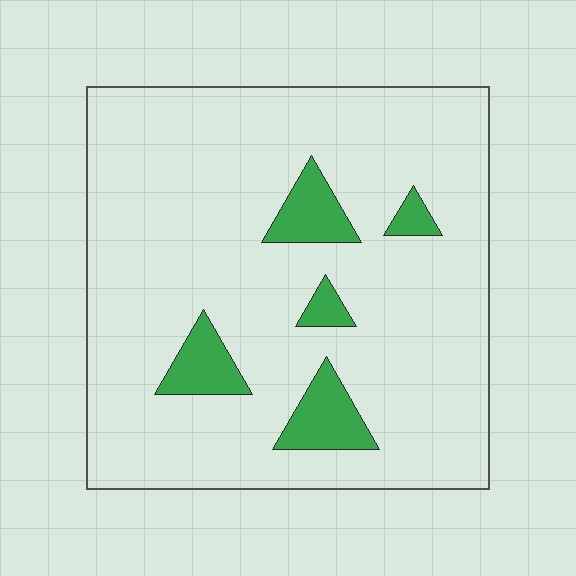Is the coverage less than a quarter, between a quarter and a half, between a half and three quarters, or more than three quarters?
Less than a quarter.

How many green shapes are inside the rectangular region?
5.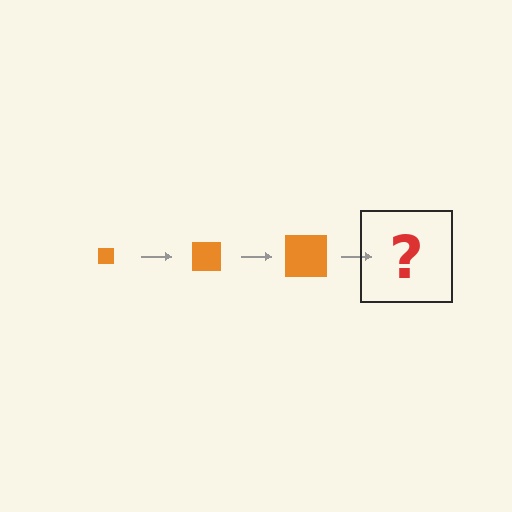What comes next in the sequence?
The next element should be an orange square, larger than the previous one.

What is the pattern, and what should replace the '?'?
The pattern is that the square gets progressively larger each step. The '?' should be an orange square, larger than the previous one.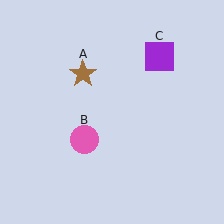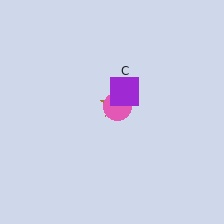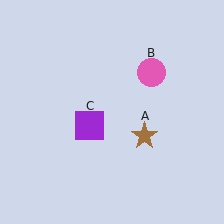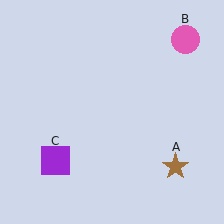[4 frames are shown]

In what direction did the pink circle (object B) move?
The pink circle (object B) moved up and to the right.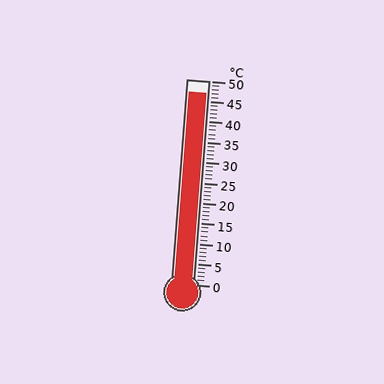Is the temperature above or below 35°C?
The temperature is above 35°C.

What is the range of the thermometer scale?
The thermometer scale ranges from 0°C to 50°C.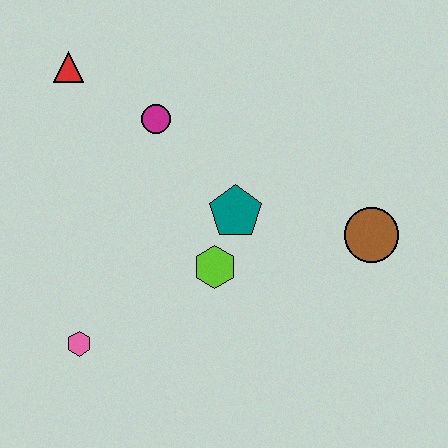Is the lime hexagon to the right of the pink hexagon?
Yes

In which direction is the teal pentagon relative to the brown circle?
The teal pentagon is to the left of the brown circle.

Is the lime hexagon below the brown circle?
Yes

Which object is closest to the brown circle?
The teal pentagon is closest to the brown circle.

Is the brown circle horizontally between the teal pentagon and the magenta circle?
No